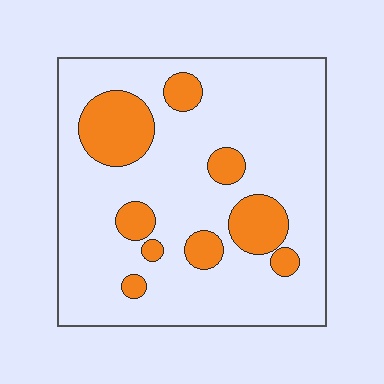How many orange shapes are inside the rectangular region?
9.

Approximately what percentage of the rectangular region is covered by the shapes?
Approximately 20%.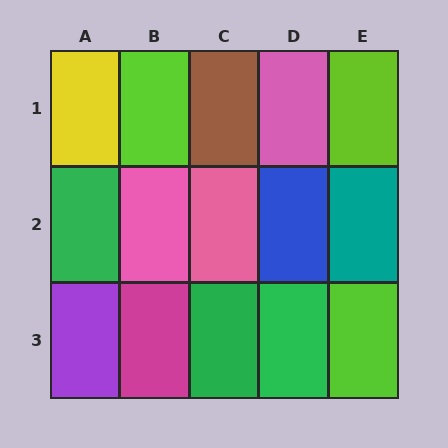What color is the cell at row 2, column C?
Pink.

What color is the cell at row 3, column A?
Purple.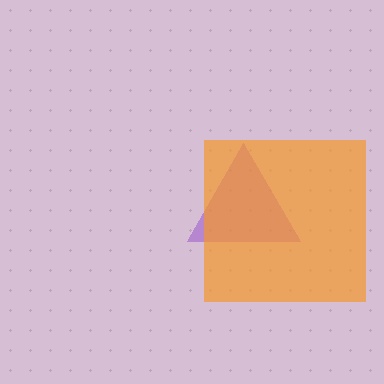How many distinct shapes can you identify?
There are 2 distinct shapes: a purple triangle, an orange square.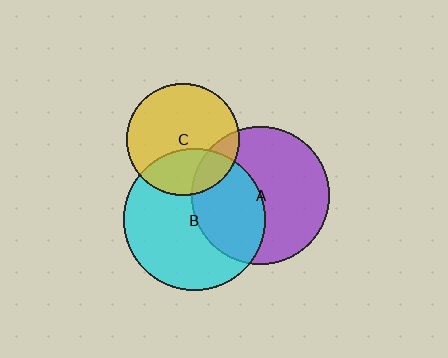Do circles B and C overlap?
Yes.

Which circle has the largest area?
Circle B (cyan).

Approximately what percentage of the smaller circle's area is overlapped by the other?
Approximately 30%.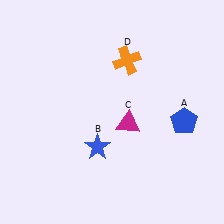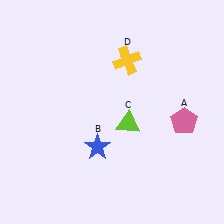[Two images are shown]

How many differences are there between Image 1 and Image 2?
There are 3 differences between the two images.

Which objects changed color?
A changed from blue to pink. C changed from magenta to lime. D changed from orange to yellow.